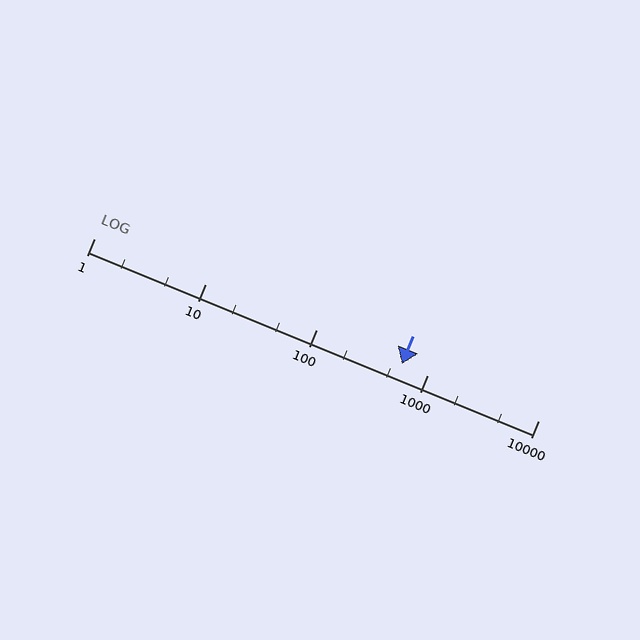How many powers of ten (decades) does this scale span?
The scale spans 4 decades, from 1 to 10000.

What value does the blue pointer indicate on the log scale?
The pointer indicates approximately 590.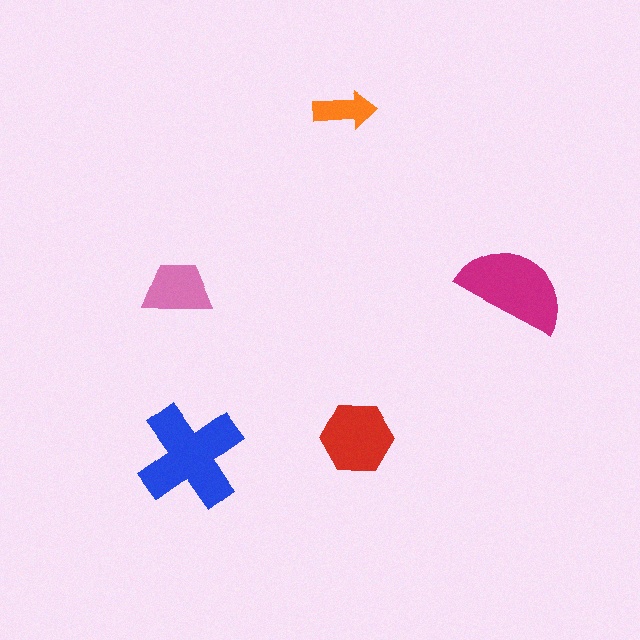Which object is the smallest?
The orange arrow.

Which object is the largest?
The blue cross.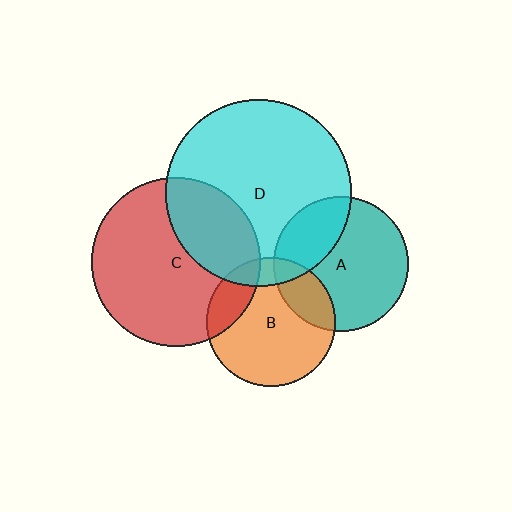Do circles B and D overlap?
Yes.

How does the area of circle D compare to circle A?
Approximately 1.9 times.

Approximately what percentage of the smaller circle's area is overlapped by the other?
Approximately 15%.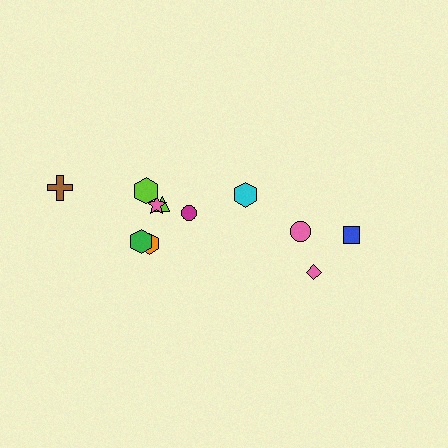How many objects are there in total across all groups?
There are 11 objects.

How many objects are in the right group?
There are 4 objects.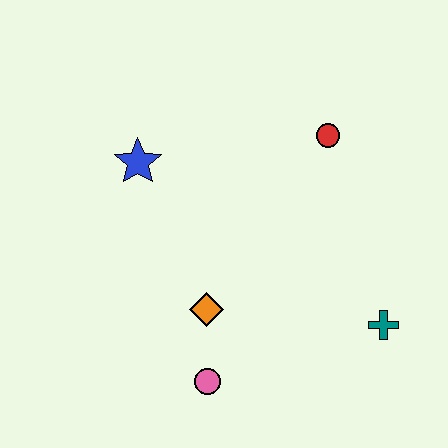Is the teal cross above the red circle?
No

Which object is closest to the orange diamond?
The pink circle is closest to the orange diamond.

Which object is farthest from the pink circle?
The red circle is farthest from the pink circle.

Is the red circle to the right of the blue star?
Yes